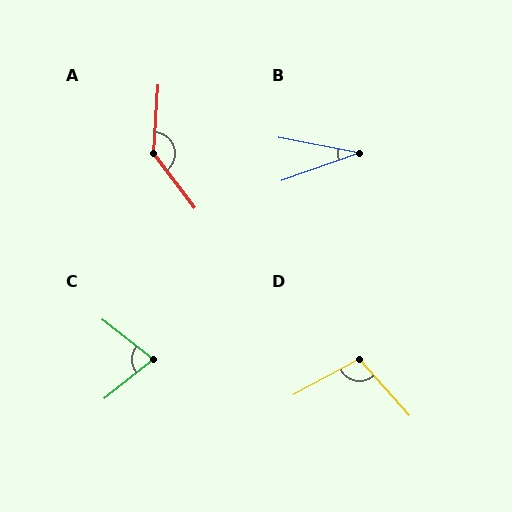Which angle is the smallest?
B, at approximately 30 degrees.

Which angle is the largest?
A, at approximately 139 degrees.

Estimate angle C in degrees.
Approximately 77 degrees.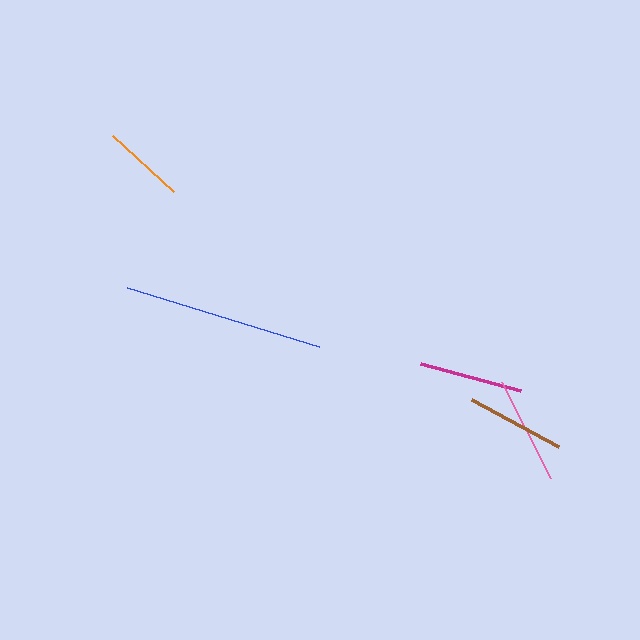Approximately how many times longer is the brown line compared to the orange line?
The brown line is approximately 1.2 times the length of the orange line.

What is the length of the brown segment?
The brown segment is approximately 98 pixels long.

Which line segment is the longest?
The blue line is the longest at approximately 201 pixels.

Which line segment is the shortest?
The orange line is the shortest at approximately 83 pixels.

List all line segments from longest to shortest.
From longest to shortest: blue, pink, magenta, brown, orange.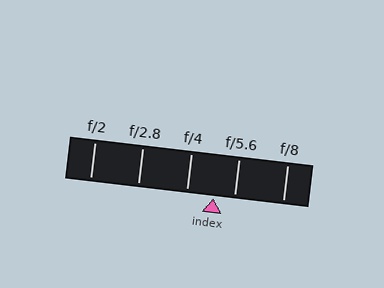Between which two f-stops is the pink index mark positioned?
The index mark is between f/4 and f/5.6.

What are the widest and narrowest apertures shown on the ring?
The widest aperture shown is f/2 and the narrowest is f/8.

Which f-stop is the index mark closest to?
The index mark is closest to f/5.6.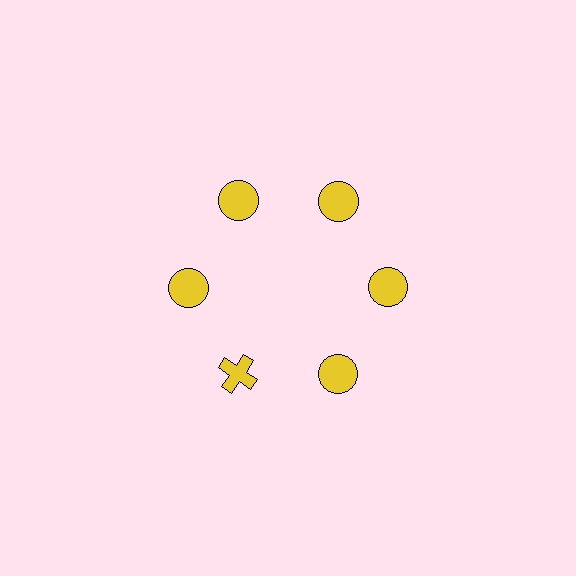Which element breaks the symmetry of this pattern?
The yellow cross at roughly the 7 o'clock position breaks the symmetry. All other shapes are yellow circles.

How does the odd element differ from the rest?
It has a different shape: cross instead of circle.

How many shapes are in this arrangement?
There are 6 shapes arranged in a ring pattern.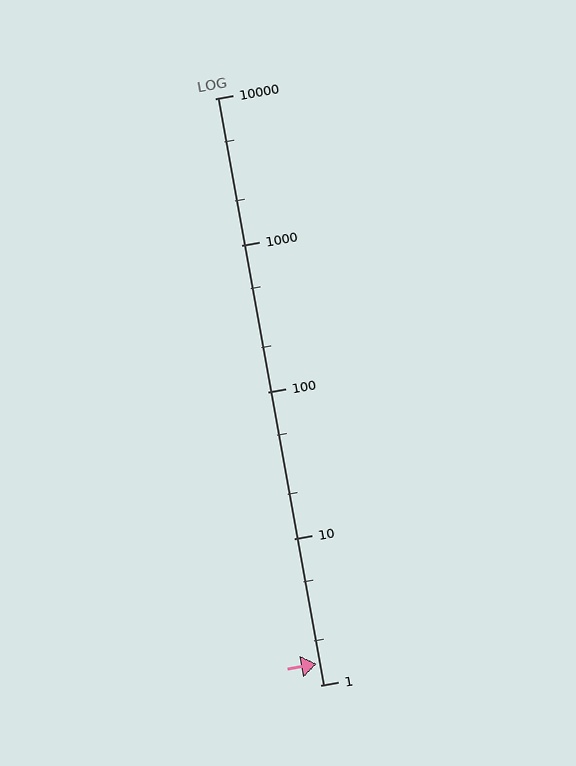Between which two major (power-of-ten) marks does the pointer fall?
The pointer is between 1 and 10.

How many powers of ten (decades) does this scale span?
The scale spans 4 decades, from 1 to 10000.